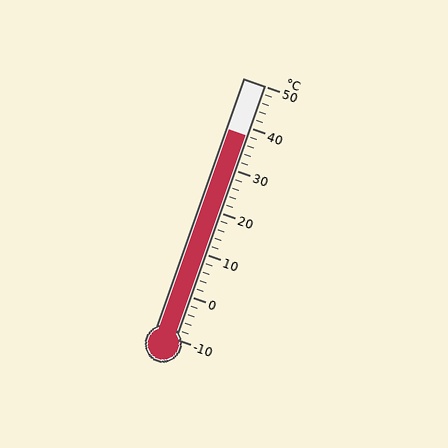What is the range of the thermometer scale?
The thermometer scale ranges from -10°C to 50°C.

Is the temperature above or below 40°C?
The temperature is below 40°C.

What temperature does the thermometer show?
The thermometer shows approximately 38°C.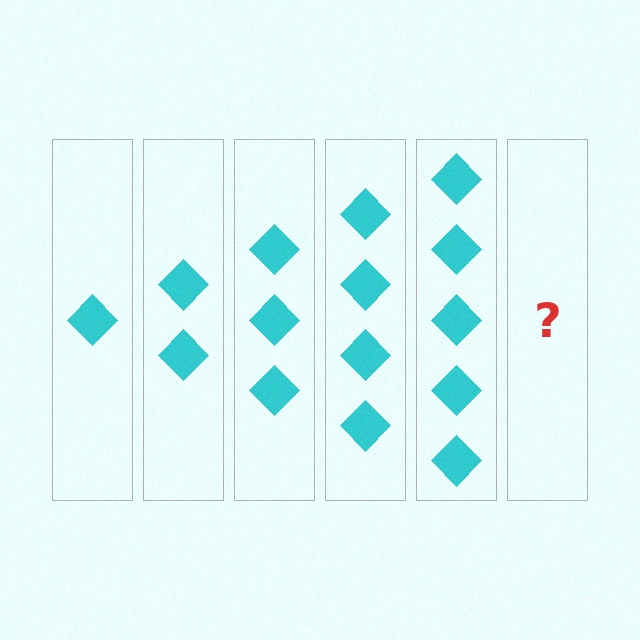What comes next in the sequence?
The next element should be 6 diamonds.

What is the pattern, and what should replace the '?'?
The pattern is that each step adds one more diamond. The '?' should be 6 diamonds.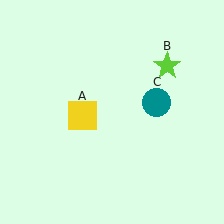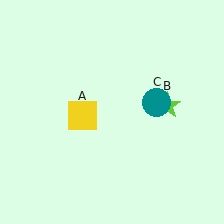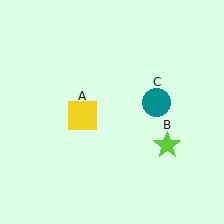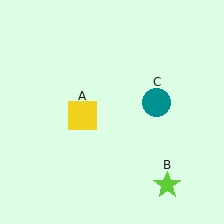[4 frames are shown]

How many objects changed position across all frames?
1 object changed position: lime star (object B).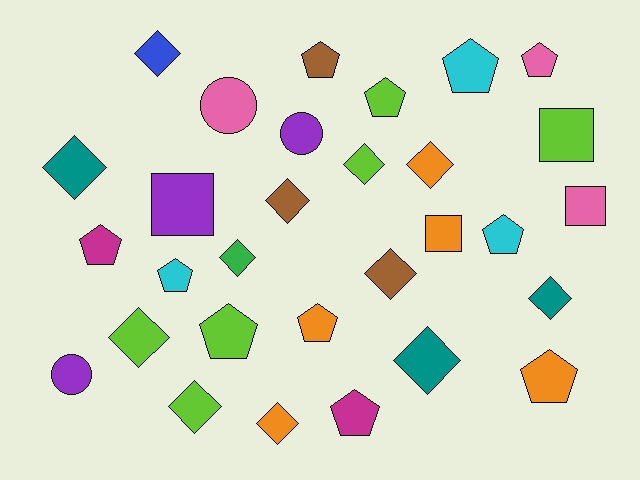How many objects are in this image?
There are 30 objects.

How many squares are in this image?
There are 4 squares.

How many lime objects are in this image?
There are 6 lime objects.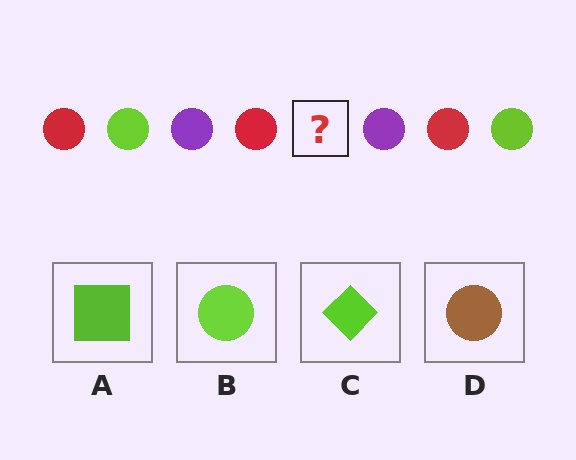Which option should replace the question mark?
Option B.